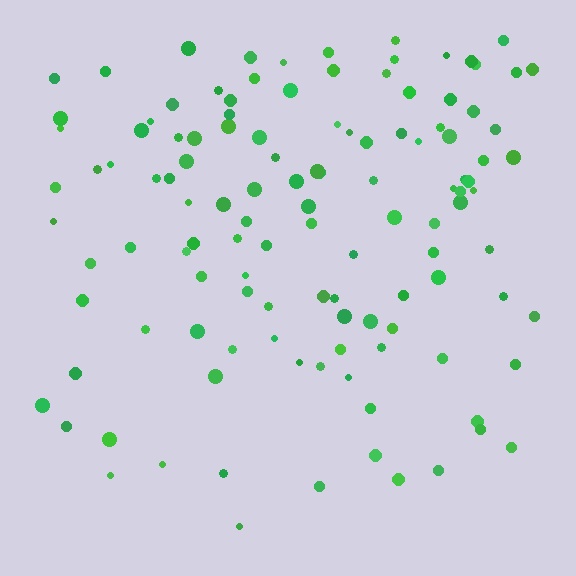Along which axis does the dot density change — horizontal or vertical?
Vertical.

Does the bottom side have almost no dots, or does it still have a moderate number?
Still a moderate number, just noticeably fewer than the top.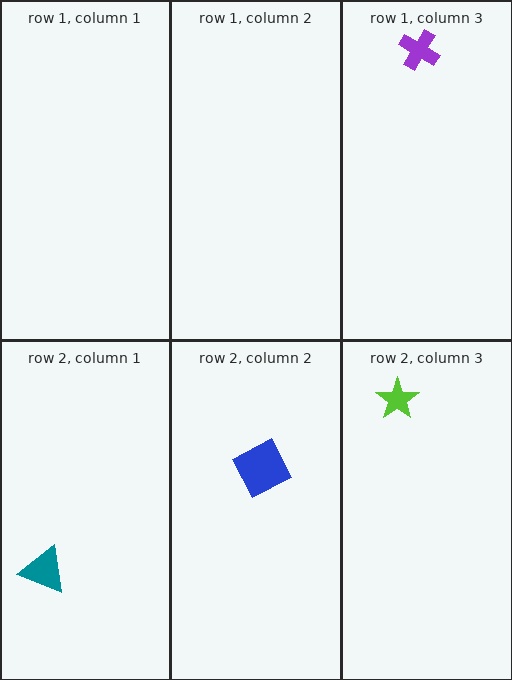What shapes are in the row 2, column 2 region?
The blue square.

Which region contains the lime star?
The row 2, column 3 region.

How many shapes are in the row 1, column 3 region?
1.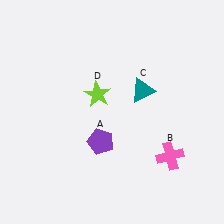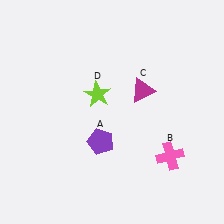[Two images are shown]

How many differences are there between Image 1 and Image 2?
There is 1 difference between the two images.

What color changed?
The triangle (C) changed from teal in Image 1 to magenta in Image 2.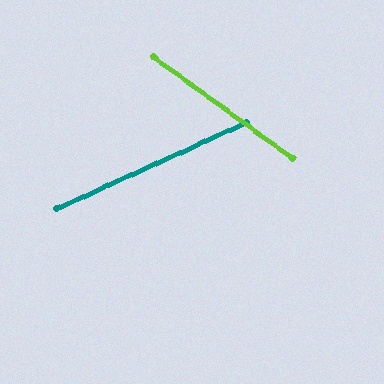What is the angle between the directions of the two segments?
Approximately 60 degrees.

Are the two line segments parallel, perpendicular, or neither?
Neither parallel nor perpendicular — they differ by about 60°.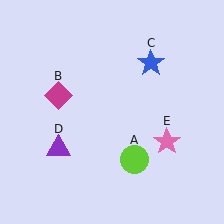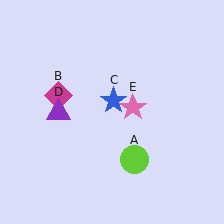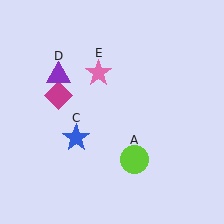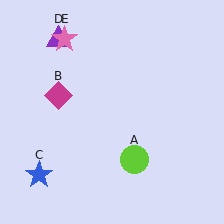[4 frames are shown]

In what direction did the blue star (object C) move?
The blue star (object C) moved down and to the left.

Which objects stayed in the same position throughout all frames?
Lime circle (object A) and magenta diamond (object B) remained stationary.